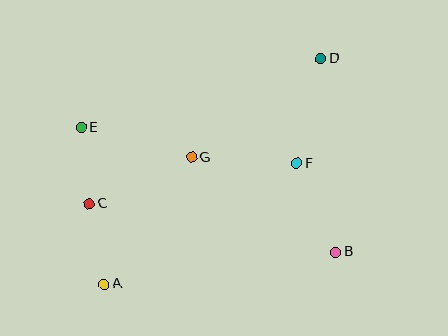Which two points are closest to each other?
Points C and E are closest to each other.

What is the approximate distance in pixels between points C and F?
The distance between C and F is approximately 211 pixels.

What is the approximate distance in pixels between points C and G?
The distance between C and G is approximately 113 pixels.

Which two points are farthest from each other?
Points A and D are farthest from each other.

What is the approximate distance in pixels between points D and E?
The distance between D and E is approximately 249 pixels.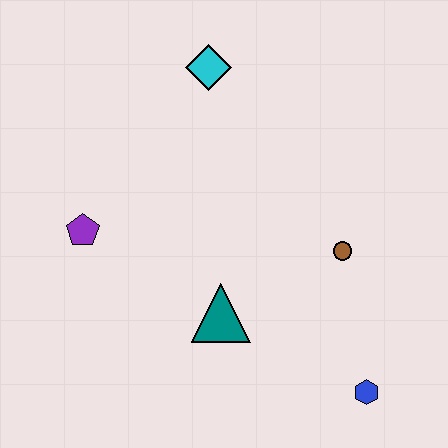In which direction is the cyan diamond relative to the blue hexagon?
The cyan diamond is above the blue hexagon.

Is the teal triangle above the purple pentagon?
No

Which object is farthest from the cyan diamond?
The blue hexagon is farthest from the cyan diamond.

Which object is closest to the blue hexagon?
The brown circle is closest to the blue hexagon.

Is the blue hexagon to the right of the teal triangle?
Yes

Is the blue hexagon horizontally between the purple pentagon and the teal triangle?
No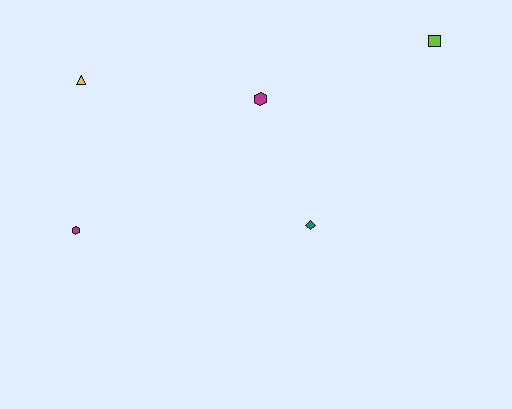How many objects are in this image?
There are 5 objects.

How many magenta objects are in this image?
There are 2 magenta objects.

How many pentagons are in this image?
There are no pentagons.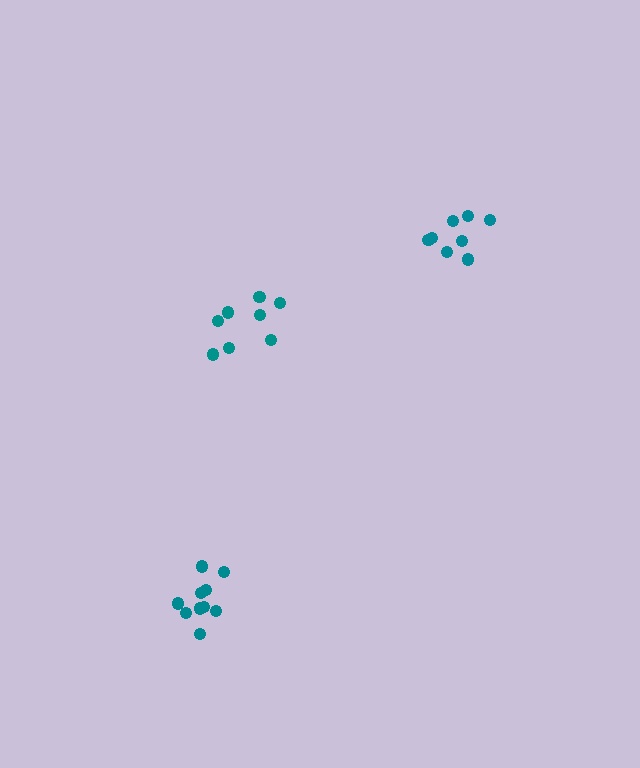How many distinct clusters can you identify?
There are 3 distinct clusters.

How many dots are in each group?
Group 1: 8 dots, Group 2: 10 dots, Group 3: 8 dots (26 total).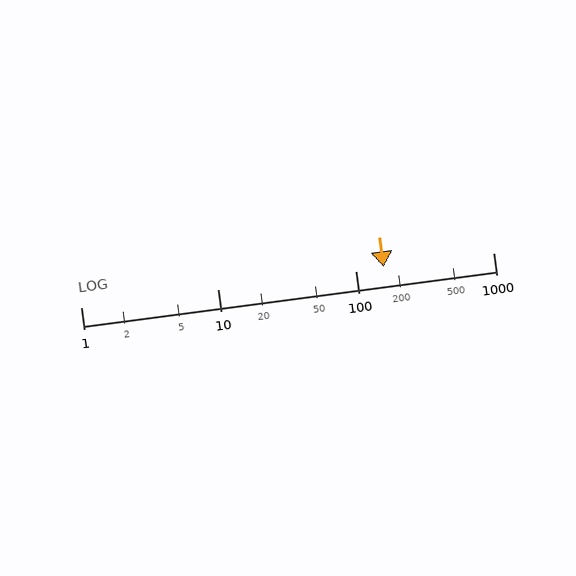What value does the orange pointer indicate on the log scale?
The pointer indicates approximately 160.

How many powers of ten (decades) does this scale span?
The scale spans 3 decades, from 1 to 1000.